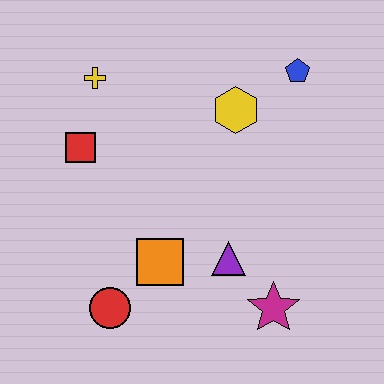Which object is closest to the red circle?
The orange square is closest to the red circle.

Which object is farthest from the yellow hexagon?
The red circle is farthest from the yellow hexagon.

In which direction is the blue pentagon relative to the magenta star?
The blue pentagon is above the magenta star.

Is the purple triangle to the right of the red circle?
Yes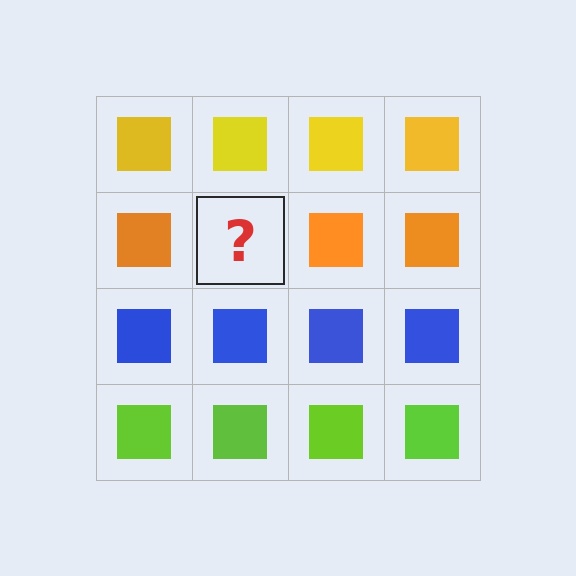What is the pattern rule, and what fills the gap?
The rule is that each row has a consistent color. The gap should be filled with an orange square.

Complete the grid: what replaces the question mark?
The question mark should be replaced with an orange square.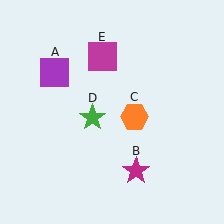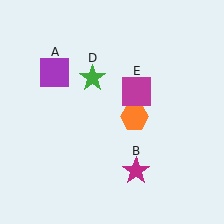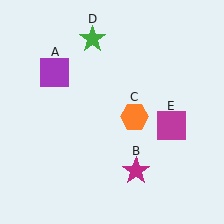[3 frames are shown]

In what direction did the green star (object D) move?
The green star (object D) moved up.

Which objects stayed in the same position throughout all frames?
Purple square (object A) and magenta star (object B) and orange hexagon (object C) remained stationary.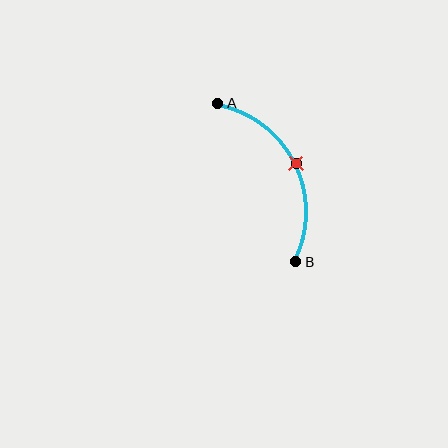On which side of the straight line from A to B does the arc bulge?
The arc bulges to the right of the straight line connecting A and B.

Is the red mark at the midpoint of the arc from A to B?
Yes. The red mark lies on the arc at equal arc-length from both A and B — it is the arc midpoint.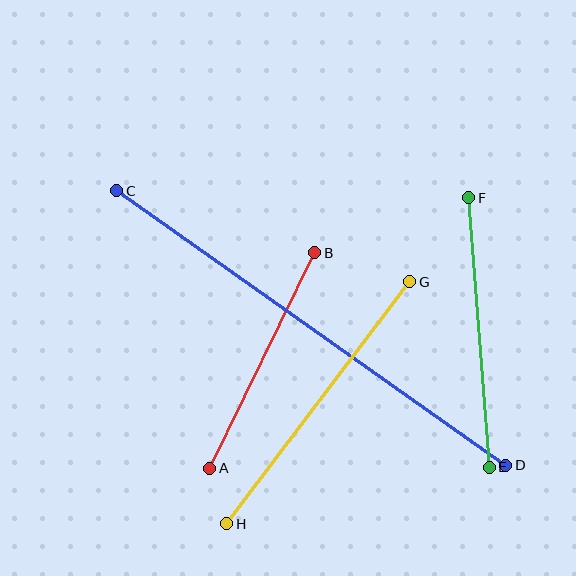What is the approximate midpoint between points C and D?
The midpoint is at approximately (311, 328) pixels.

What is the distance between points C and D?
The distance is approximately 476 pixels.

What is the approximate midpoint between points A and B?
The midpoint is at approximately (262, 361) pixels.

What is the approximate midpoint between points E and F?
The midpoint is at approximately (479, 332) pixels.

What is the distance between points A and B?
The distance is approximately 240 pixels.